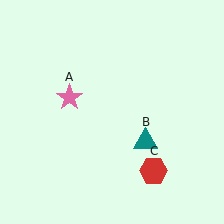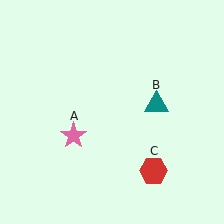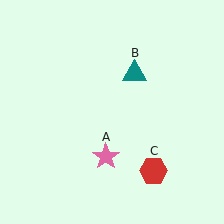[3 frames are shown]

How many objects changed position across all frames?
2 objects changed position: pink star (object A), teal triangle (object B).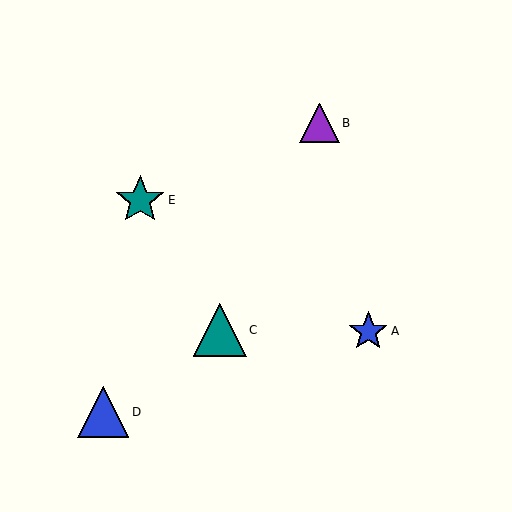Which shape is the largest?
The teal triangle (labeled C) is the largest.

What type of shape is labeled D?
Shape D is a blue triangle.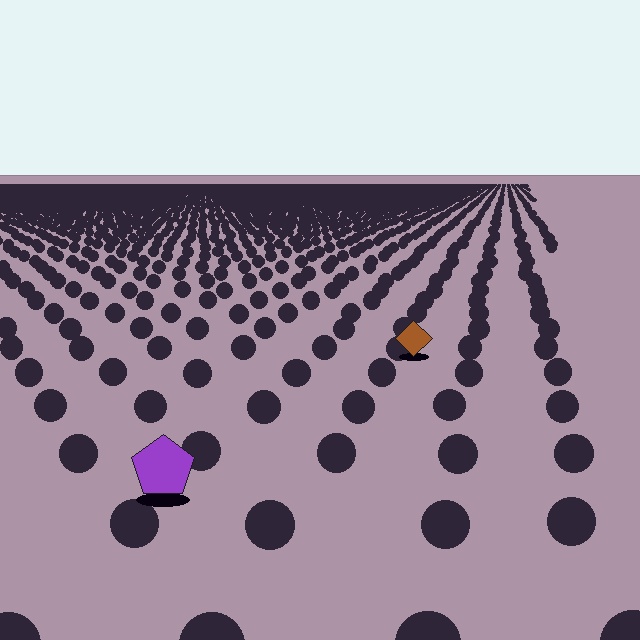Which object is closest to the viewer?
The purple pentagon is closest. The texture marks near it are larger and more spread out.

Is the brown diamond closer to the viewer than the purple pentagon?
No. The purple pentagon is closer — you can tell from the texture gradient: the ground texture is coarser near it.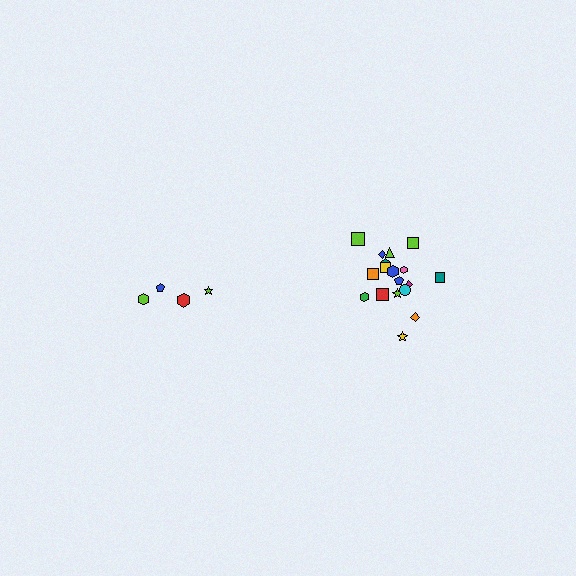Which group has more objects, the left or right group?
The right group.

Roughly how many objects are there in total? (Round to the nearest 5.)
Roughly 20 objects in total.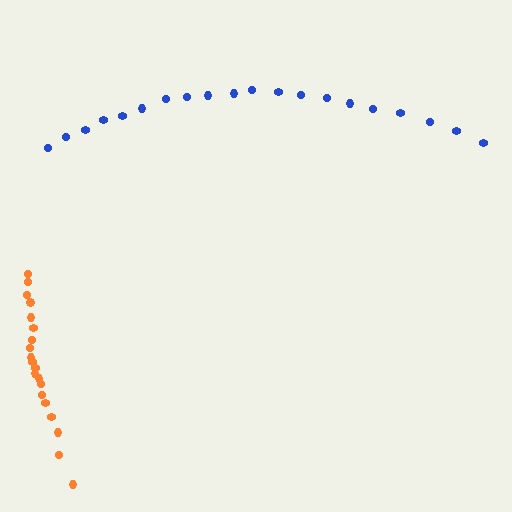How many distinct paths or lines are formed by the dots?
There are 2 distinct paths.